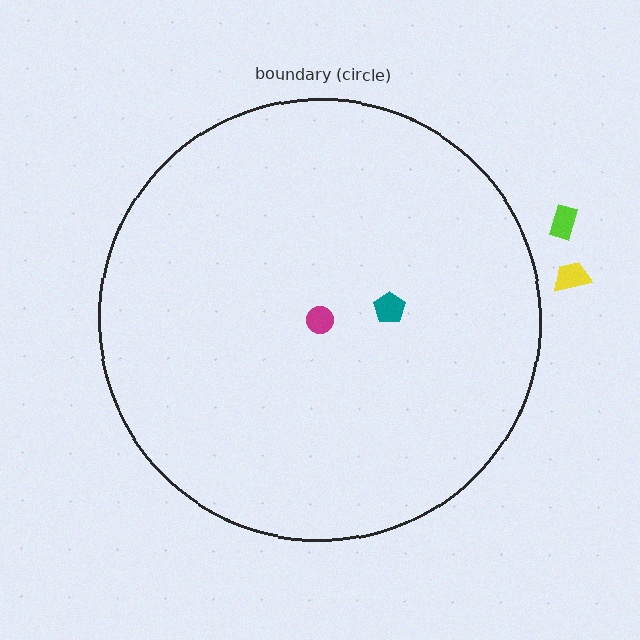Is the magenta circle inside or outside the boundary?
Inside.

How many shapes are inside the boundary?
2 inside, 2 outside.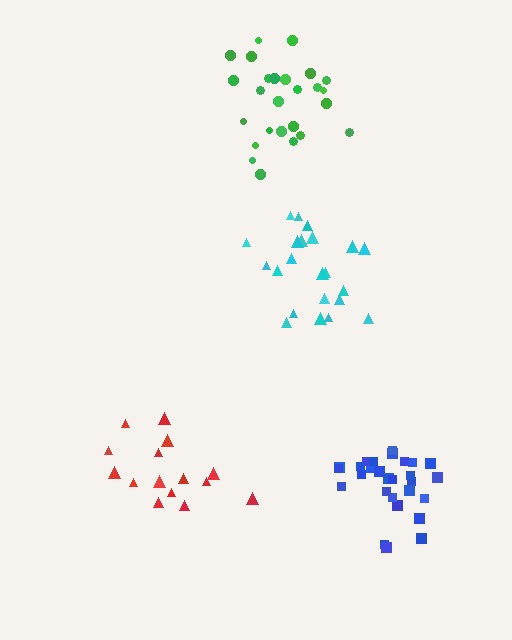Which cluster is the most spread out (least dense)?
Red.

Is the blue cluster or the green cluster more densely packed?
Blue.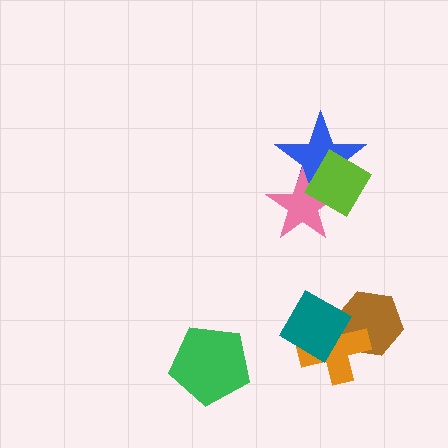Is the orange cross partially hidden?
Yes, it is partially covered by another shape.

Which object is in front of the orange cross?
The teal diamond is in front of the orange cross.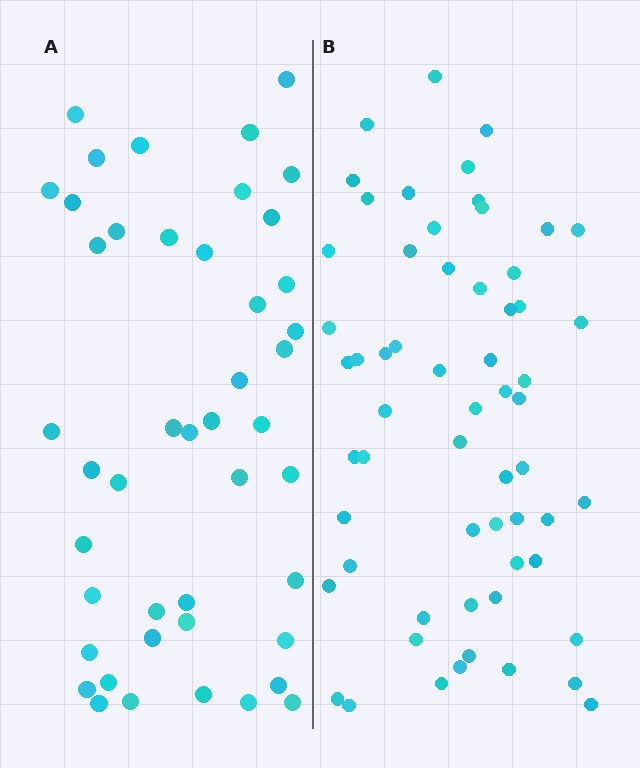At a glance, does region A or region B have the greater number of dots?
Region B (the right region) has more dots.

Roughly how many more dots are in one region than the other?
Region B has approximately 15 more dots than region A.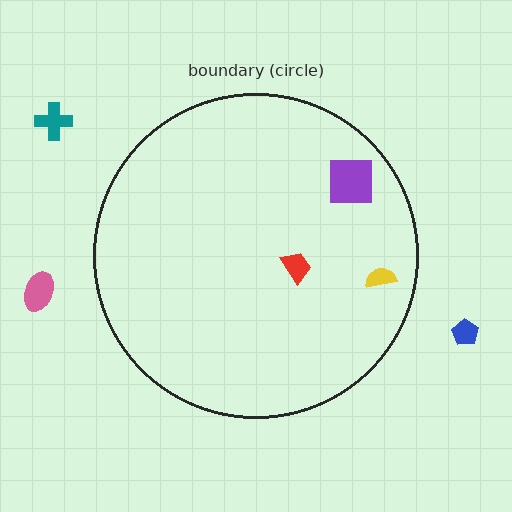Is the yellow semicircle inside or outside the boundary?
Inside.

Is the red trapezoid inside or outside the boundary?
Inside.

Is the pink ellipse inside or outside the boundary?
Outside.